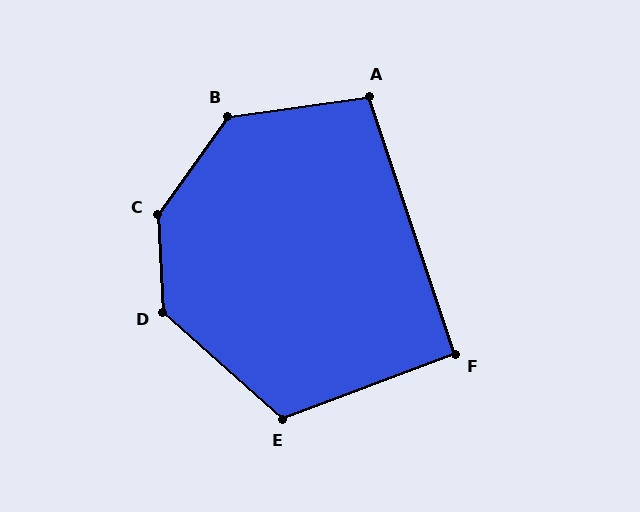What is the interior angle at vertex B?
Approximately 134 degrees (obtuse).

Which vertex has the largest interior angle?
C, at approximately 142 degrees.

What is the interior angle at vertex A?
Approximately 100 degrees (obtuse).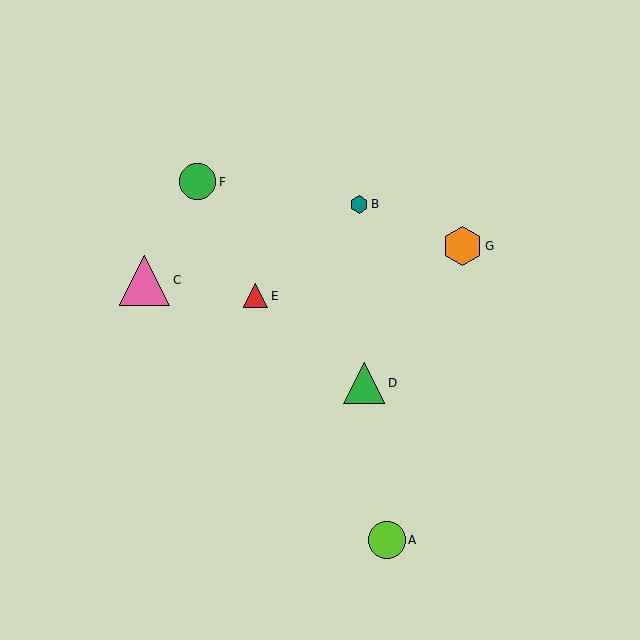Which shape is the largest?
The pink triangle (labeled C) is the largest.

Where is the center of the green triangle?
The center of the green triangle is at (364, 383).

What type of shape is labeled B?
Shape B is a teal hexagon.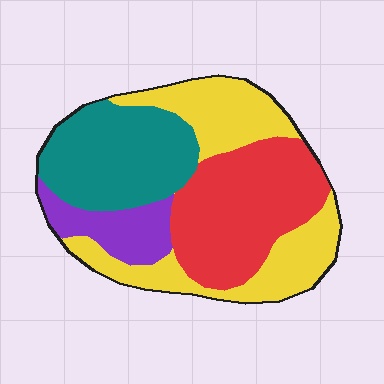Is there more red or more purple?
Red.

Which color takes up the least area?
Purple, at roughly 10%.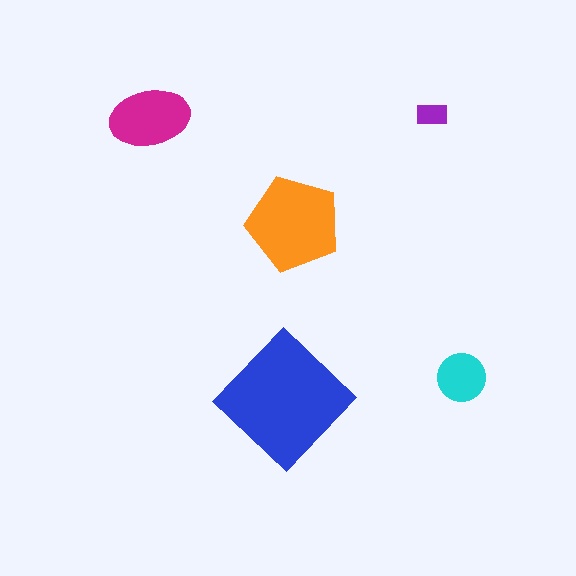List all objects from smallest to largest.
The purple rectangle, the cyan circle, the magenta ellipse, the orange pentagon, the blue diamond.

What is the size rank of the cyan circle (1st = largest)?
4th.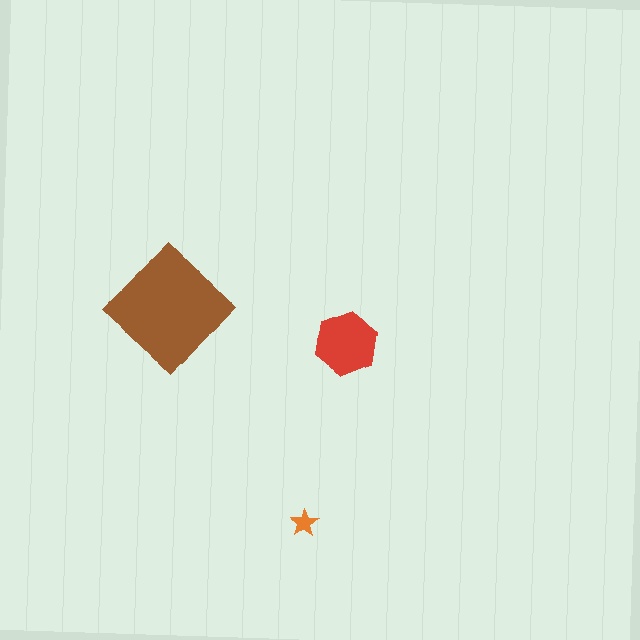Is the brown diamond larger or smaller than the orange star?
Larger.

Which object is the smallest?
The orange star.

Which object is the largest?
The brown diamond.